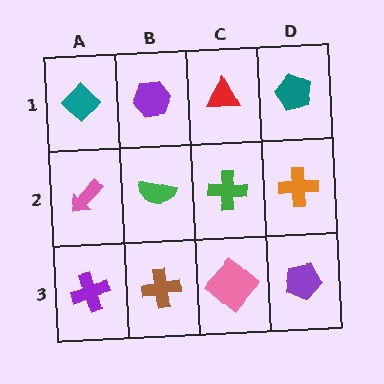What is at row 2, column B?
A green semicircle.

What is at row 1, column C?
A red triangle.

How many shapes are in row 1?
4 shapes.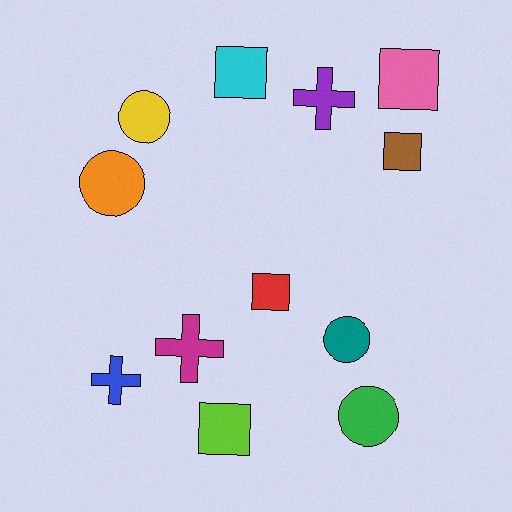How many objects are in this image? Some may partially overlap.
There are 12 objects.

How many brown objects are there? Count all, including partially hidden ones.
There is 1 brown object.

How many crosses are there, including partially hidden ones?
There are 3 crosses.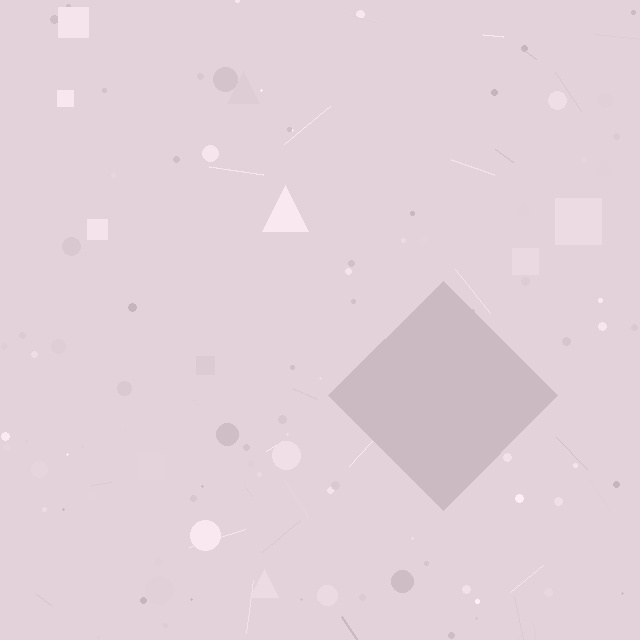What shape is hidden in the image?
A diamond is hidden in the image.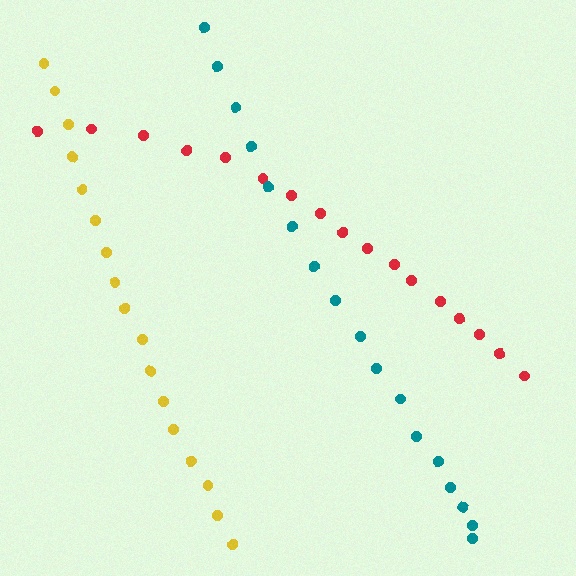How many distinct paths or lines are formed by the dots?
There are 3 distinct paths.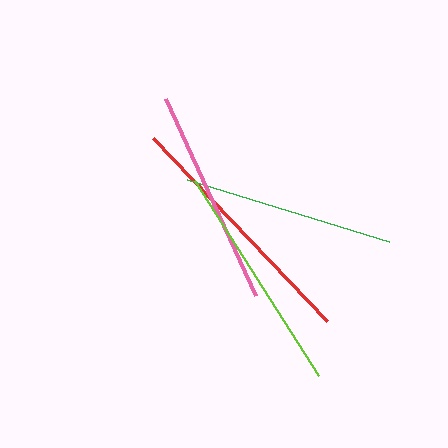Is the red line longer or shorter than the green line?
The red line is longer than the green line.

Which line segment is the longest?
The red line is the longest at approximately 252 pixels.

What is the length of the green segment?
The green segment is approximately 211 pixels long.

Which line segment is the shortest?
The green line is the shortest at approximately 211 pixels.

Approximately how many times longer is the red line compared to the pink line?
The red line is approximately 1.2 times the length of the pink line.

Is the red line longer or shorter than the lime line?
The red line is longer than the lime line.